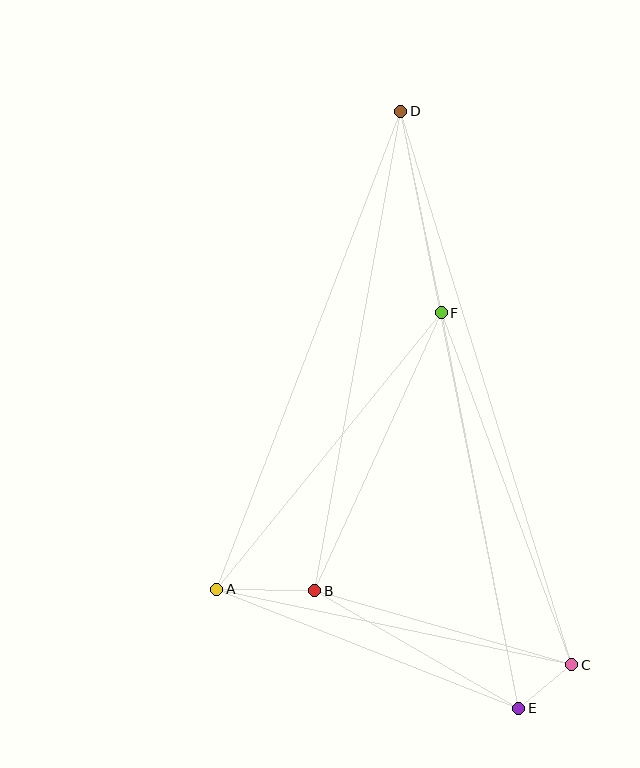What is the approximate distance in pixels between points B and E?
The distance between B and E is approximately 235 pixels.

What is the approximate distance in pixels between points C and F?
The distance between C and F is approximately 376 pixels.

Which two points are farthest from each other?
Points D and E are farthest from each other.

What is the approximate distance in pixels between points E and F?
The distance between E and F is approximately 403 pixels.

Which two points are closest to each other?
Points C and E are closest to each other.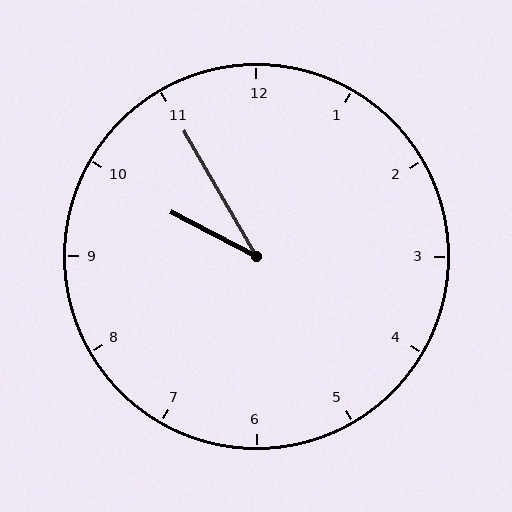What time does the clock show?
9:55.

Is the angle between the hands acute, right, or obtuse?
It is acute.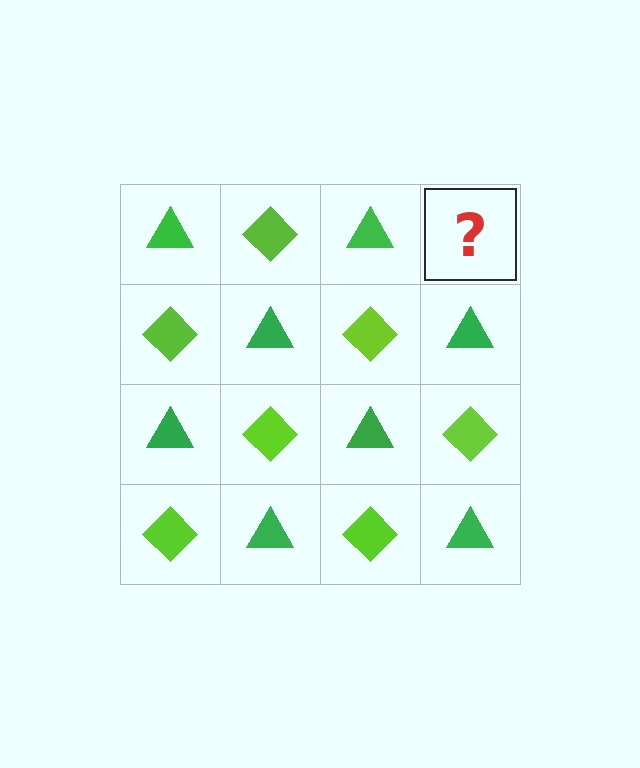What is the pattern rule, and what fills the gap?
The rule is that it alternates green triangle and lime diamond in a checkerboard pattern. The gap should be filled with a lime diamond.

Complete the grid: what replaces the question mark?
The question mark should be replaced with a lime diamond.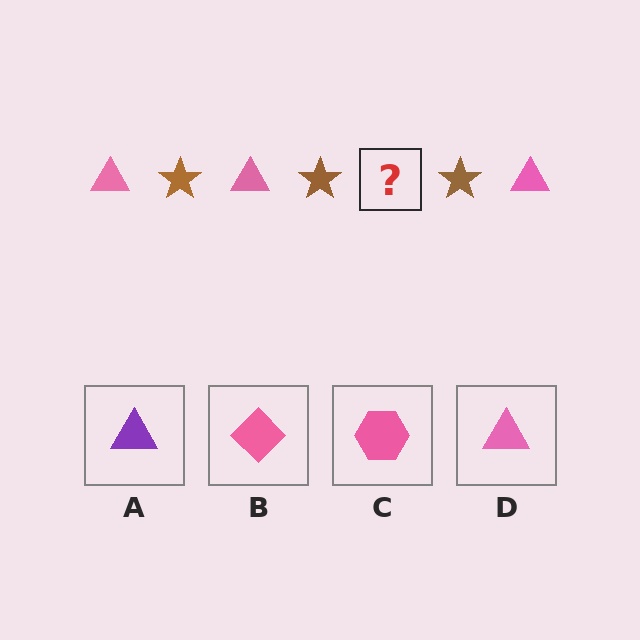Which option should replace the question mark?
Option D.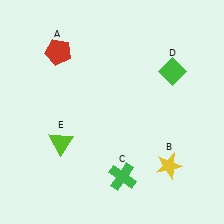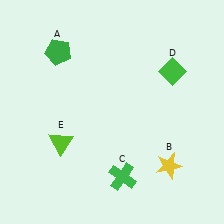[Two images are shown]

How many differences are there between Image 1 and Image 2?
There is 1 difference between the two images.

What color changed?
The pentagon (A) changed from red in Image 1 to green in Image 2.